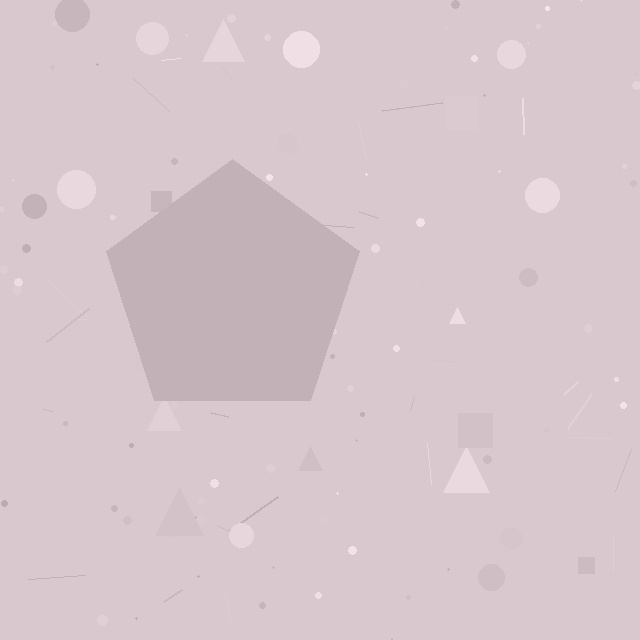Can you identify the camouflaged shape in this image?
The camouflaged shape is a pentagon.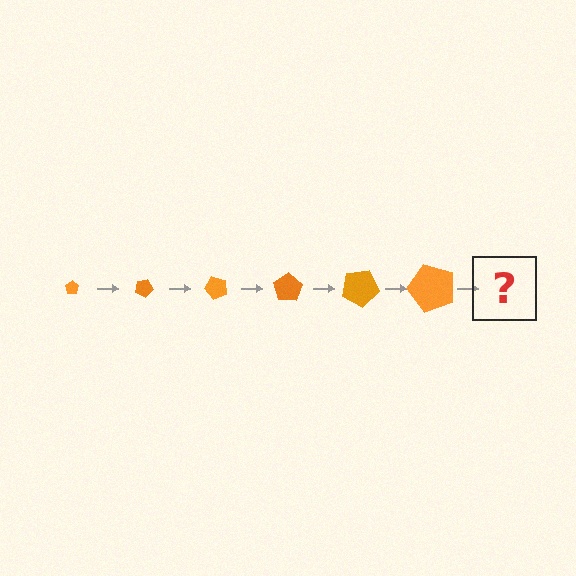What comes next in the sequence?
The next element should be a pentagon, larger than the previous one and rotated 150 degrees from the start.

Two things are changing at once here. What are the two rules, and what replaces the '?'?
The two rules are that the pentagon grows larger each step and it rotates 25 degrees each step. The '?' should be a pentagon, larger than the previous one and rotated 150 degrees from the start.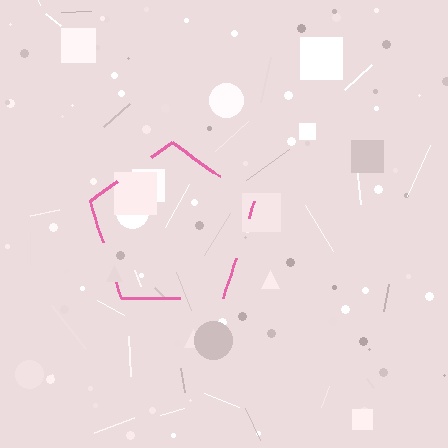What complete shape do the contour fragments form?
The contour fragments form a pentagon.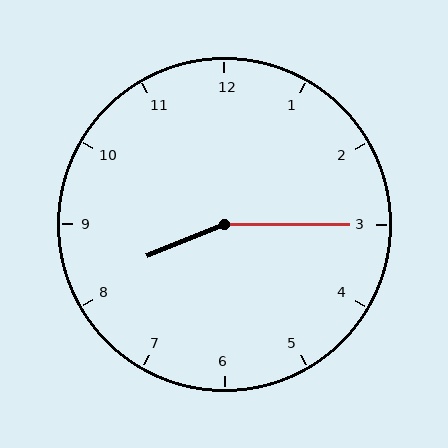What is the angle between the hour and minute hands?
Approximately 158 degrees.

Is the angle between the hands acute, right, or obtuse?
It is obtuse.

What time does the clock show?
8:15.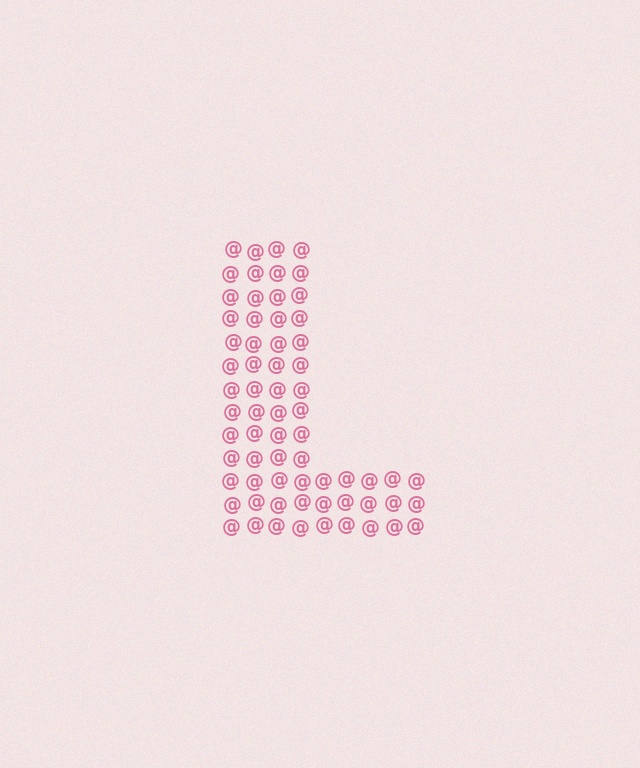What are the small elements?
The small elements are at signs.